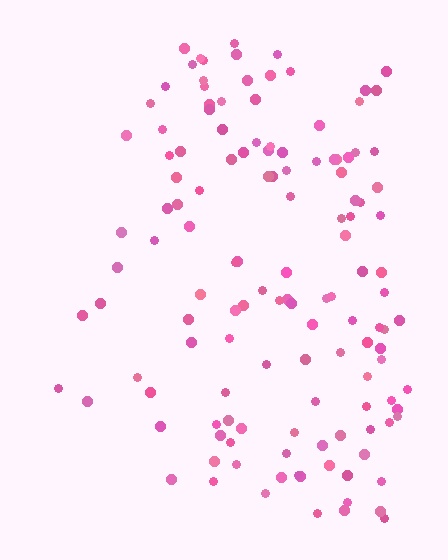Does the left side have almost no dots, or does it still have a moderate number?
Still a moderate number, just noticeably fewer than the right.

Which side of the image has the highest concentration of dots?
The right.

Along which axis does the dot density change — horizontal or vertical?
Horizontal.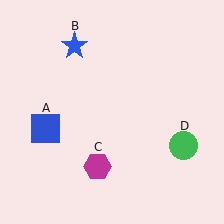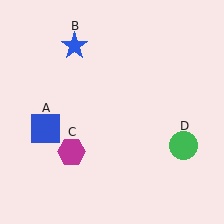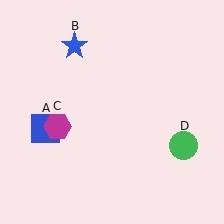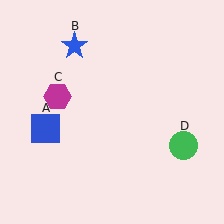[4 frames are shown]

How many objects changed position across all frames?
1 object changed position: magenta hexagon (object C).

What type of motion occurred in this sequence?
The magenta hexagon (object C) rotated clockwise around the center of the scene.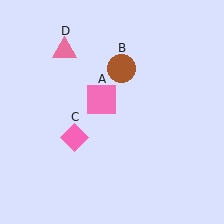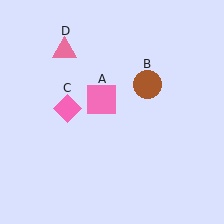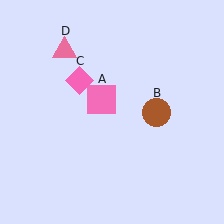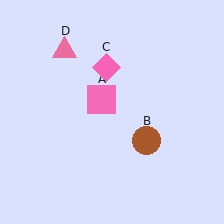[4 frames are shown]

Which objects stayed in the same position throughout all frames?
Pink square (object A) and pink triangle (object D) remained stationary.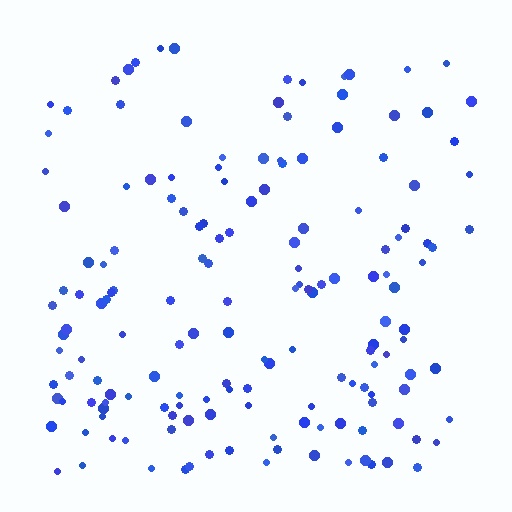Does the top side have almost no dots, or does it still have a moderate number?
Still a moderate number, just noticeably fewer than the bottom.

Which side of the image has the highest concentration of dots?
The bottom.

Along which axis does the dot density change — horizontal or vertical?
Vertical.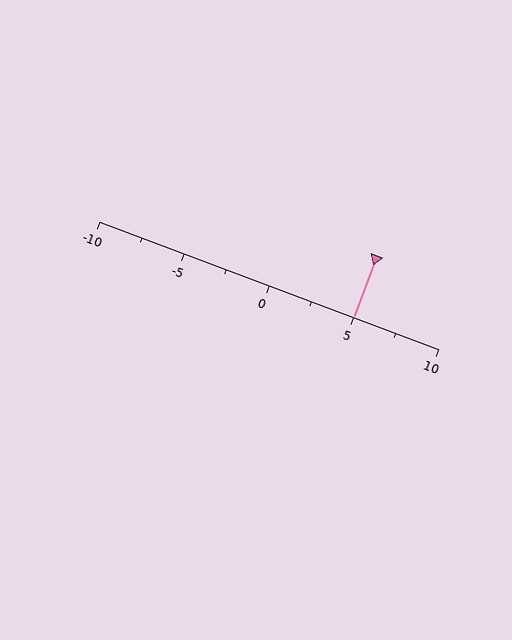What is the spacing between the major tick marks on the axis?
The major ticks are spaced 5 apart.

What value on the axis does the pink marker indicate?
The marker indicates approximately 5.